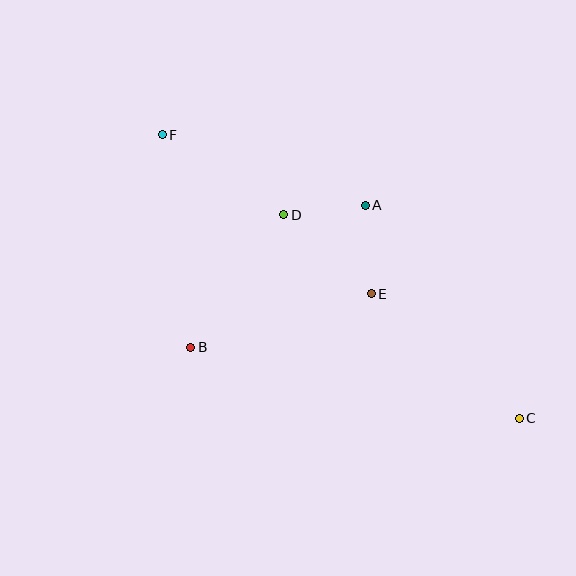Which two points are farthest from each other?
Points C and F are farthest from each other.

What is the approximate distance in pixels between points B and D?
The distance between B and D is approximately 162 pixels.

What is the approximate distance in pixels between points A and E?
The distance between A and E is approximately 88 pixels.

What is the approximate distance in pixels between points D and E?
The distance between D and E is approximately 118 pixels.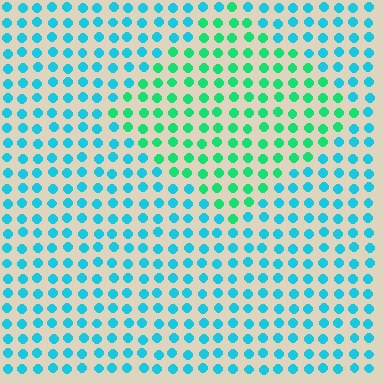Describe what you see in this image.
The image is filled with small cyan elements in a uniform arrangement. A diamond-shaped region is visible where the elements are tinted to a slightly different hue, forming a subtle color boundary.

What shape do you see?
I see a diamond.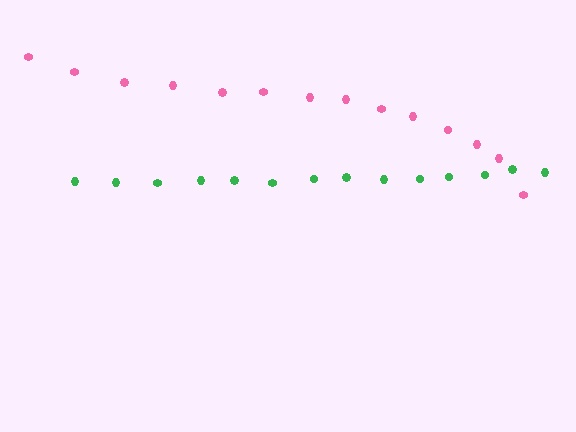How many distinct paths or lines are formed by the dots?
There are 2 distinct paths.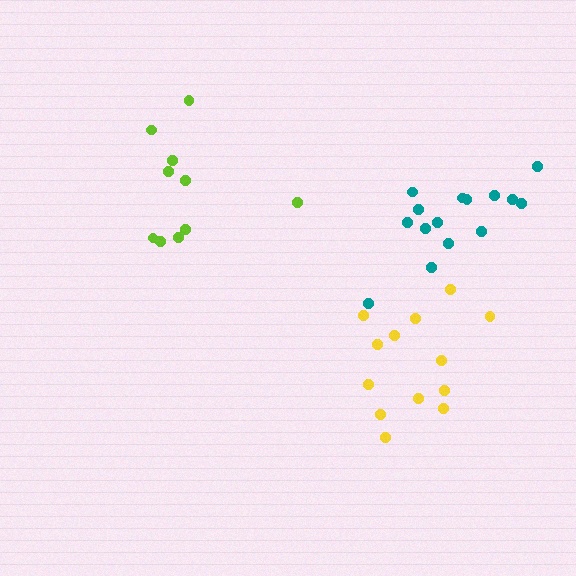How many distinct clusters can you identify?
There are 3 distinct clusters.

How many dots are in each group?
Group 1: 15 dots, Group 2: 10 dots, Group 3: 13 dots (38 total).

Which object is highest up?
The lime cluster is topmost.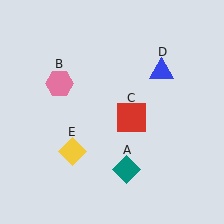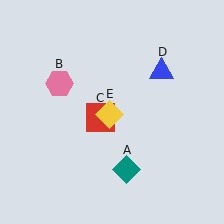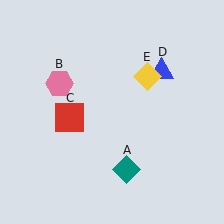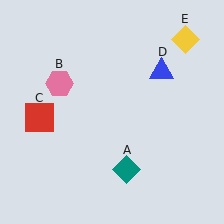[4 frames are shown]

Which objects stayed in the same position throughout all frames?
Teal diamond (object A) and pink hexagon (object B) and blue triangle (object D) remained stationary.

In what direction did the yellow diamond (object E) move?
The yellow diamond (object E) moved up and to the right.